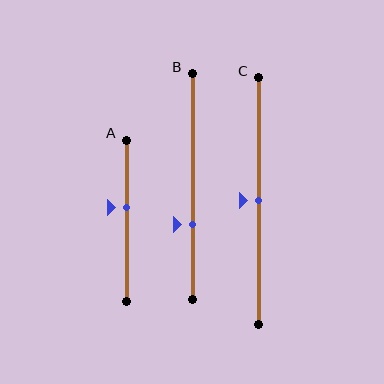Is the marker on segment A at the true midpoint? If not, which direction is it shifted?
No, the marker on segment A is shifted upward by about 8% of the segment length.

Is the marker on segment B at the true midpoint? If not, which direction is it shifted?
No, the marker on segment B is shifted downward by about 17% of the segment length.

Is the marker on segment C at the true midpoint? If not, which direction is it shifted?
Yes, the marker on segment C is at the true midpoint.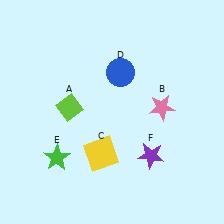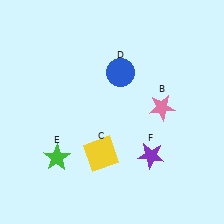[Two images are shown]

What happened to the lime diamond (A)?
The lime diamond (A) was removed in Image 2. It was in the top-left area of Image 1.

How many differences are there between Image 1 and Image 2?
There is 1 difference between the two images.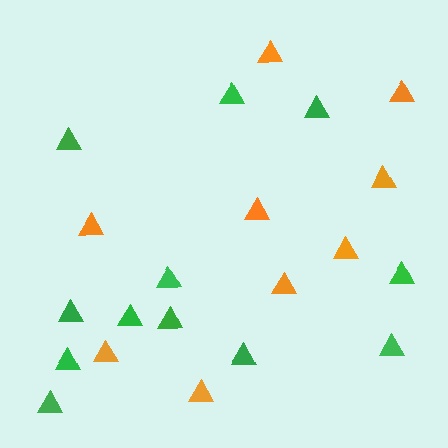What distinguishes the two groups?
There are 2 groups: one group of orange triangles (9) and one group of green triangles (12).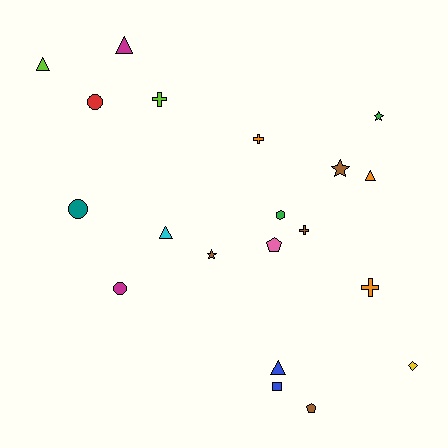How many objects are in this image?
There are 20 objects.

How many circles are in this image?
There are 3 circles.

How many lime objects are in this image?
There are 2 lime objects.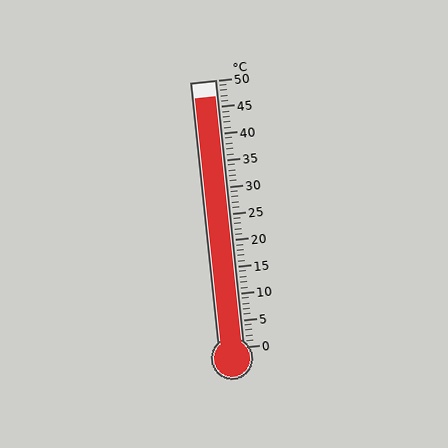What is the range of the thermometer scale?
The thermometer scale ranges from 0°C to 50°C.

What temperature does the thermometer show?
The thermometer shows approximately 47°C.